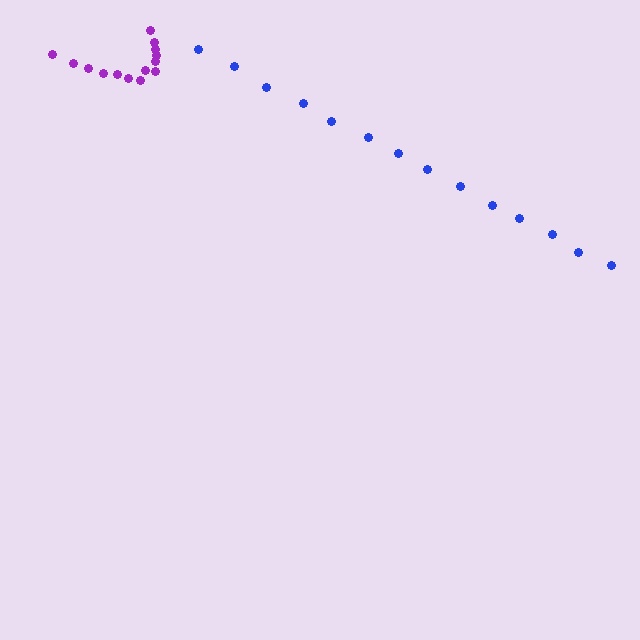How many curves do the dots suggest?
There are 2 distinct paths.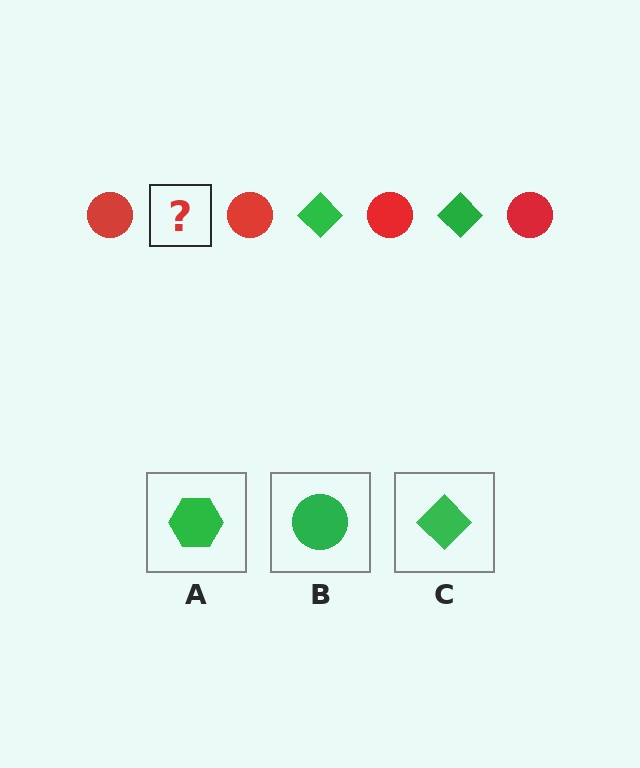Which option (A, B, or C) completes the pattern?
C.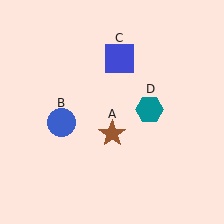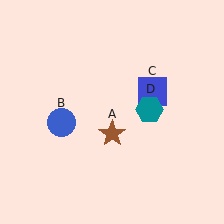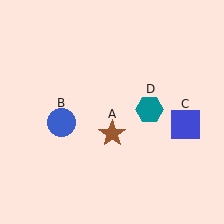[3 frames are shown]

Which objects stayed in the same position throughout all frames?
Brown star (object A) and blue circle (object B) and teal hexagon (object D) remained stationary.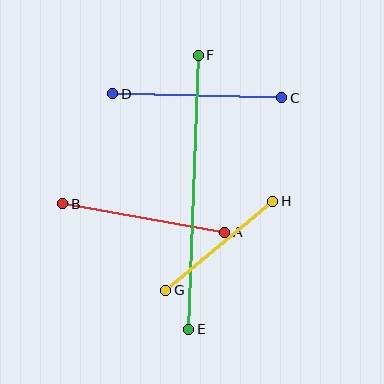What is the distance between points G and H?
The distance is approximately 139 pixels.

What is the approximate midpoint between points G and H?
The midpoint is at approximately (219, 246) pixels.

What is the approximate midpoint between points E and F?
The midpoint is at approximately (194, 192) pixels.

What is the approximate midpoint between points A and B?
The midpoint is at approximately (144, 218) pixels.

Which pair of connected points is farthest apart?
Points E and F are farthest apart.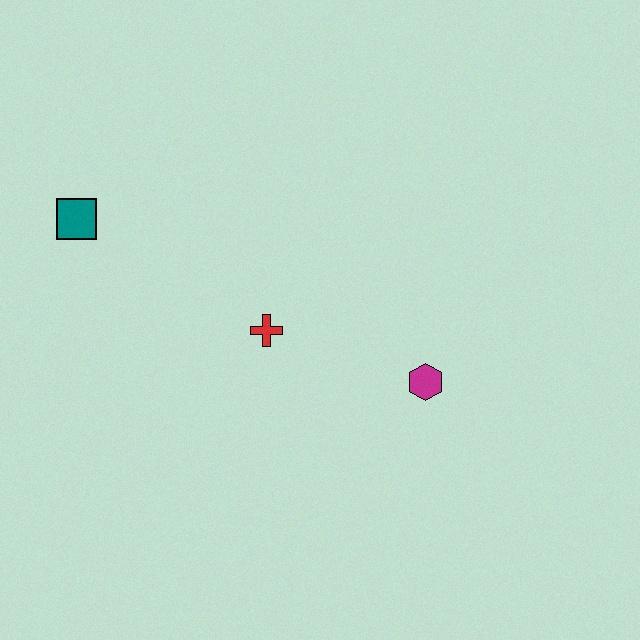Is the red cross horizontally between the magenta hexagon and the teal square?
Yes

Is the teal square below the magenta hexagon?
No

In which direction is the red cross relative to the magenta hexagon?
The red cross is to the left of the magenta hexagon.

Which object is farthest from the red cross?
The teal square is farthest from the red cross.